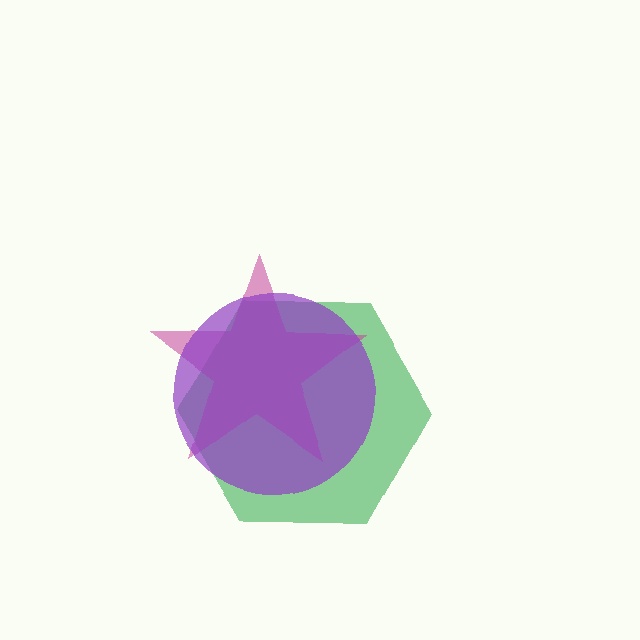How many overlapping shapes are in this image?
There are 3 overlapping shapes in the image.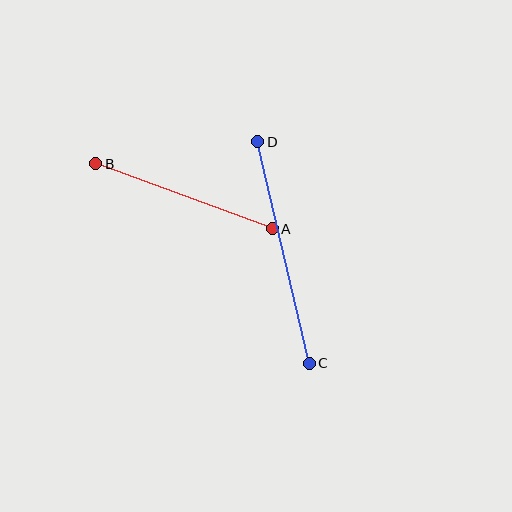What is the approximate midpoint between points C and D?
The midpoint is at approximately (283, 252) pixels.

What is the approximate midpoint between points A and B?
The midpoint is at approximately (184, 196) pixels.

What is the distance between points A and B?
The distance is approximately 188 pixels.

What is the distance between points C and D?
The distance is approximately 227 pixels.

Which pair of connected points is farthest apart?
Points C and D are farthest apart.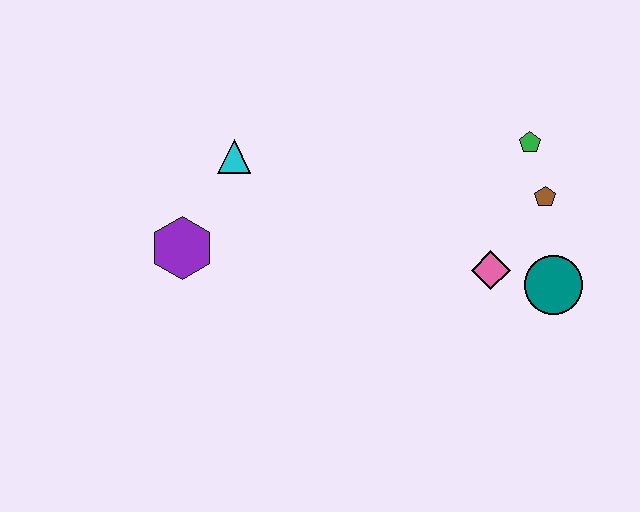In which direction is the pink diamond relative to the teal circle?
The pink diamond is to the left of the teal circle.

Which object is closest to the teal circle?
The pink diamond is closest to the teal circle.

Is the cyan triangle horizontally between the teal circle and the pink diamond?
No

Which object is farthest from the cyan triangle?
The teal circle is farthest from the cyan triangle.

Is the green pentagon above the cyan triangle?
Yes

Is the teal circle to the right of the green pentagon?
Yes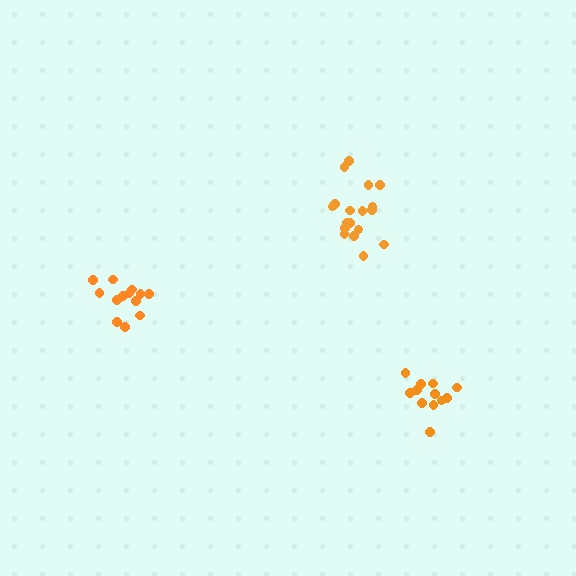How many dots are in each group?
Group 1: 13 dots, Group 2: 12 dots, Group 3: 18 dots (43 total).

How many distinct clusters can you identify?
There are 3 distinct clusters.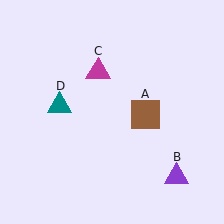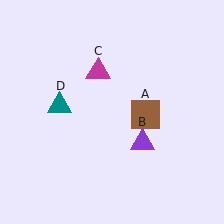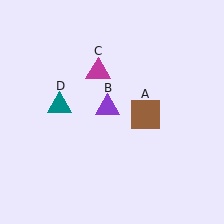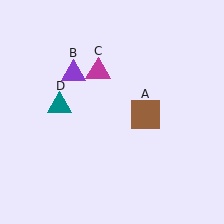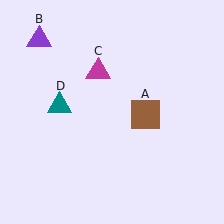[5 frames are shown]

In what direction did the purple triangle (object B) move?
The purple triangle (object B) moved up and to the left.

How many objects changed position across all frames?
1 object changed position: purple triangle (object B).